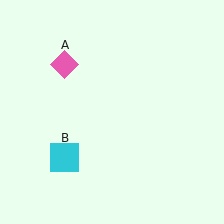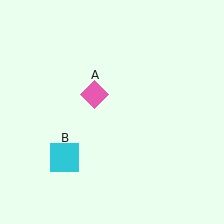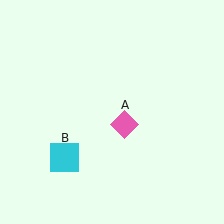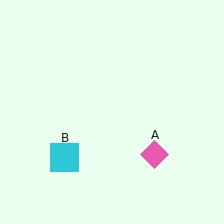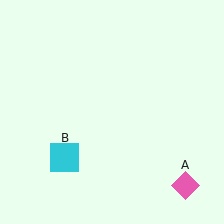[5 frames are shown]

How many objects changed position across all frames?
1 object changed position: pink diamond (object A).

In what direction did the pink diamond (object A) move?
The pink diamond (object A) moved down and to the right.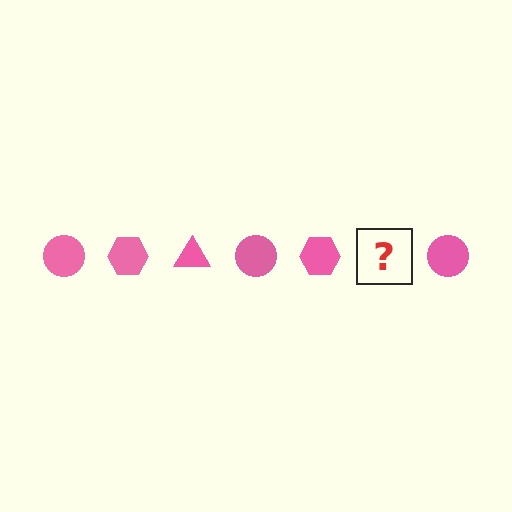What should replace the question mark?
The question mark should be replaced with a pink triangle.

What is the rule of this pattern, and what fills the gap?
The rule is that the pattern cycles through circle, hexagon, triangle shapes in pink. The gap should be filled with a pink triangle.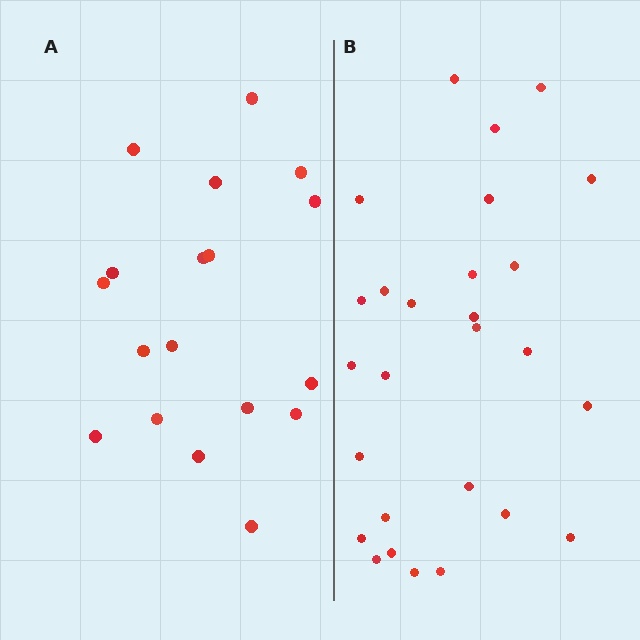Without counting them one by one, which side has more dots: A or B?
Region B (the right region) has more dots.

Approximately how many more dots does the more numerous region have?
Region B has roughly 8 or so more dots than region A.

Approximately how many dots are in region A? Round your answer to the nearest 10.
About 20 dots. (The exact count is 18, which rounds to 20.)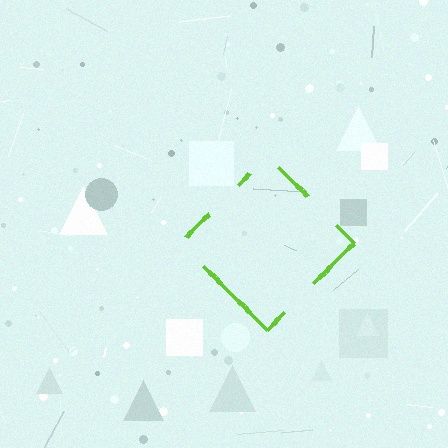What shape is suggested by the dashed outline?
The dashed outline suggests a diamond.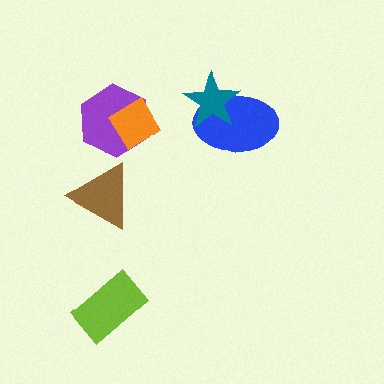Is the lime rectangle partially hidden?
No, no other shape covers it.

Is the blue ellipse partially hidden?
Yes, it is partially covered by another shape.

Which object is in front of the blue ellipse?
The teal star is in front of the blue ellipse.